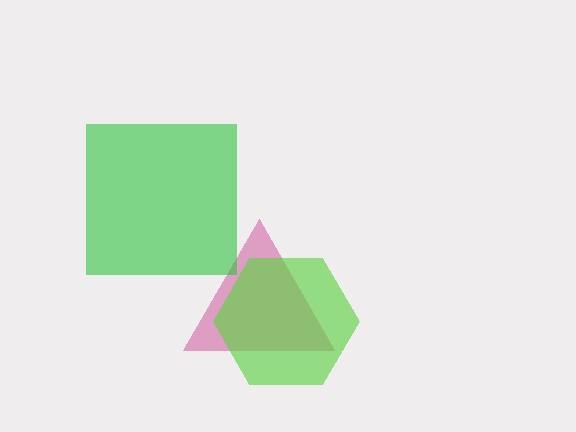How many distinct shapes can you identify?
There are 3 distinct shapes: a magenta triangle, a green square, a lime hexagon.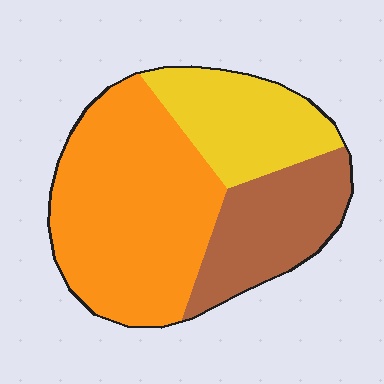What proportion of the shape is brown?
Brown covers roughly 25% of the shape.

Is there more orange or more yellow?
Orange.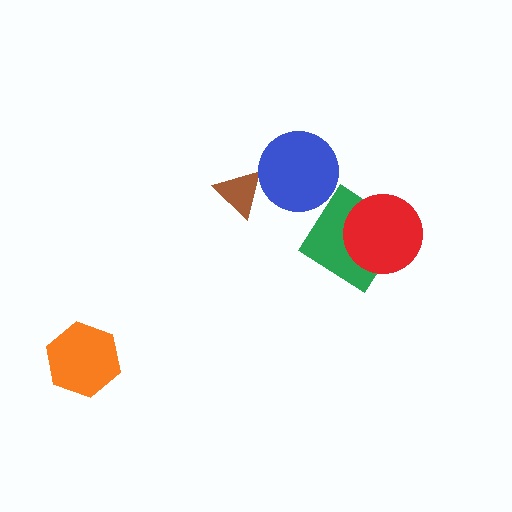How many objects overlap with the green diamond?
1 object overlaps with the green diamond.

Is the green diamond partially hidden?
Yes, it is partially covered by another shape.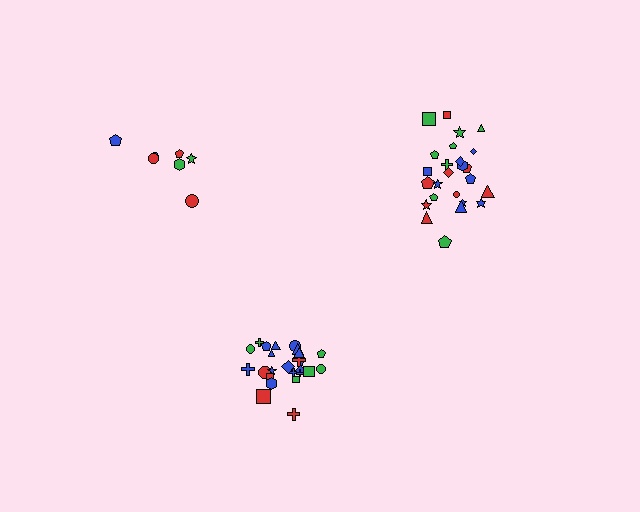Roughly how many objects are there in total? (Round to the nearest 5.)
Roughly 55 objects in total.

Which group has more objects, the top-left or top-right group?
The top-right group.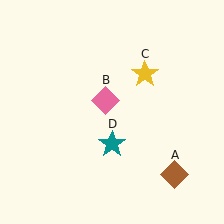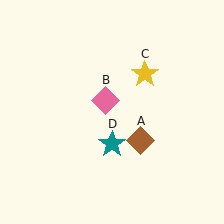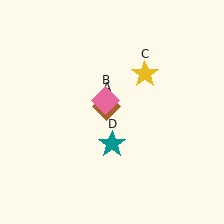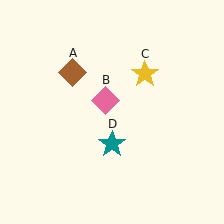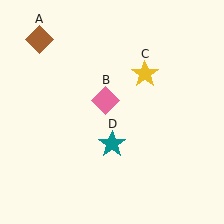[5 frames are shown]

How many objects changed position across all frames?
1 object changed position: brown diamond (object A).